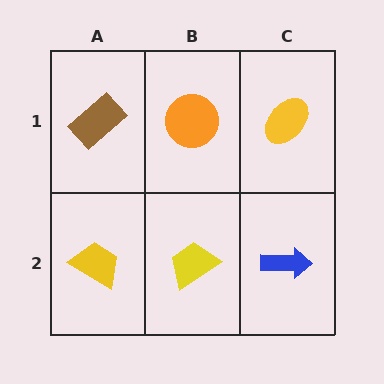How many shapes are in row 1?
3 shapes.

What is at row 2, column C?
A blue arrow.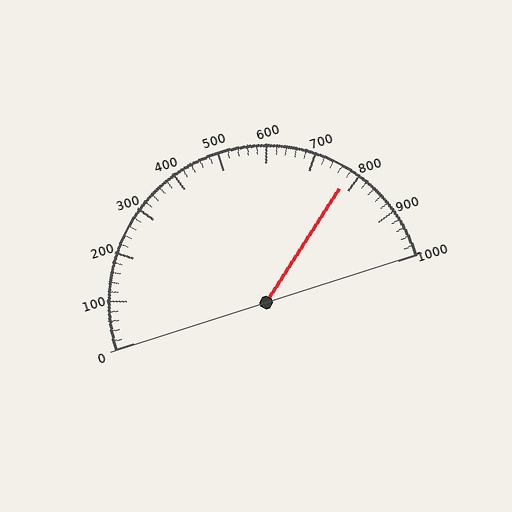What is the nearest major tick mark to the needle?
The nearest major tick mark is 800.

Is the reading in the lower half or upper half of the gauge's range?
The reading is in the upper half of the range (0 to 1000).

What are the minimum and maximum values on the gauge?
The gauge ranges from 0 to 1000.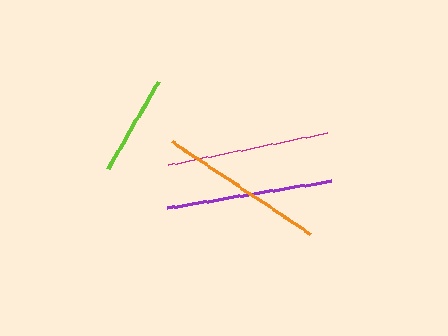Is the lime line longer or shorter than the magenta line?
The magenta line is longer than the lime line.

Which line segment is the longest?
The orange line is the longest at approximately 166 pixels.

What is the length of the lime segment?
The lime segment is approximately 101 pixels long.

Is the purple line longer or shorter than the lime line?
The purple line is longer than the lime line.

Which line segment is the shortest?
The lime line is the shortest at approximately 101 pixels.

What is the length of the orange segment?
The orange segment is approximately 166 pixels long.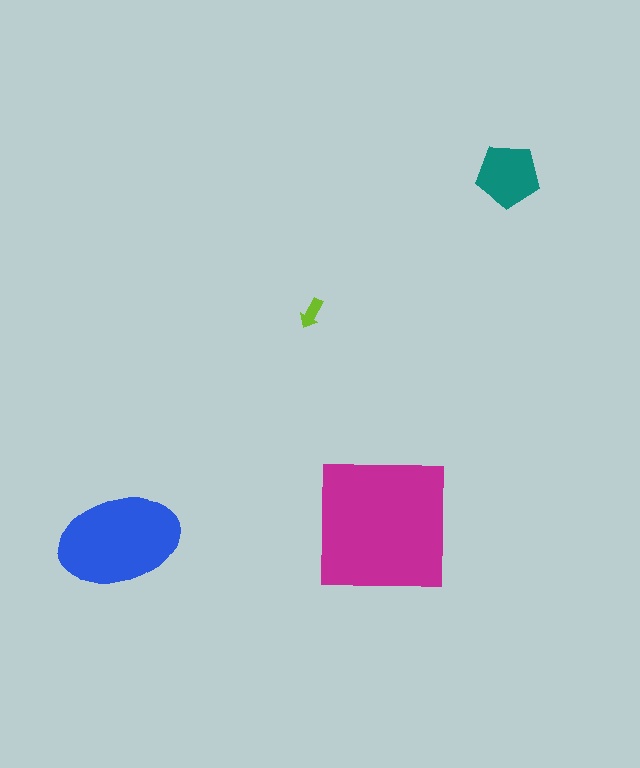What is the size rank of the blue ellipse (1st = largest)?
2nd.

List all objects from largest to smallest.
The magenta square, the blue ellipse, the teal pentagon, the lime arrow.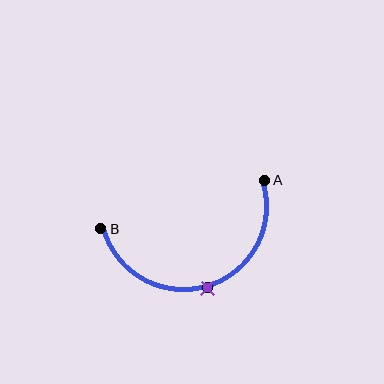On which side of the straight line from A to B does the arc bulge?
The arc bulges below the straight line connecting A and B.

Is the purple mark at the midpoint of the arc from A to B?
Yes. The purple mark lies on the arc at equal arc-length from both A and B — it is the arc midpoint.